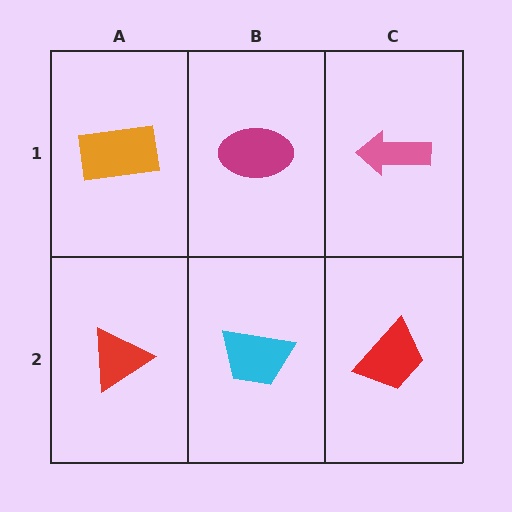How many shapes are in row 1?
3 shapes.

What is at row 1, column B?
A magenta ellipse.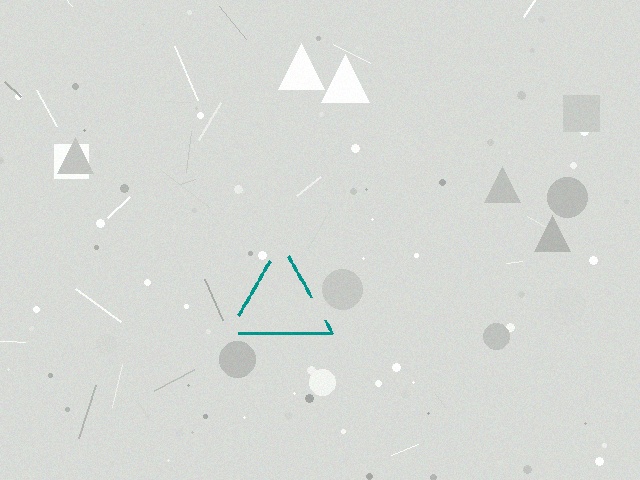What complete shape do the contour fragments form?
The contour fragments form a triangle.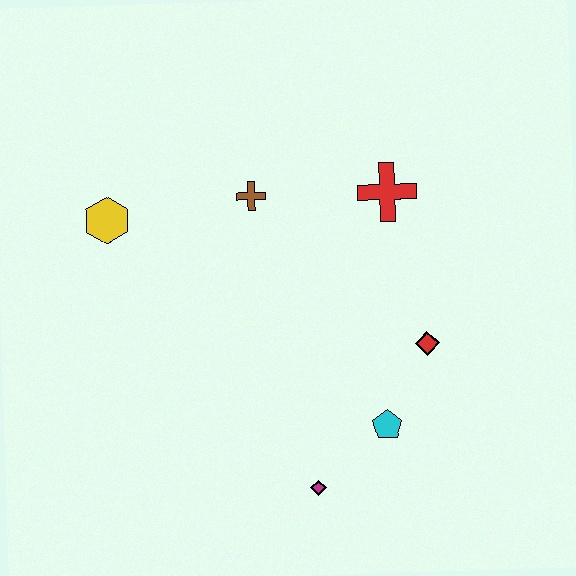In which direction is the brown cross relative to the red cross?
The brown cross is to the left of the red cross.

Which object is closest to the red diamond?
The cyan pentagon is closest to the red diamond.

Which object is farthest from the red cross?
The magenta diamond is farthest from the red cross.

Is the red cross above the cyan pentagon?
Yes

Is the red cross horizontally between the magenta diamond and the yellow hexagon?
No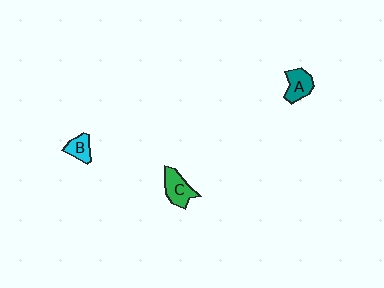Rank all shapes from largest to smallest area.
From largest to smallest: C (green), A (teal), B (cyan).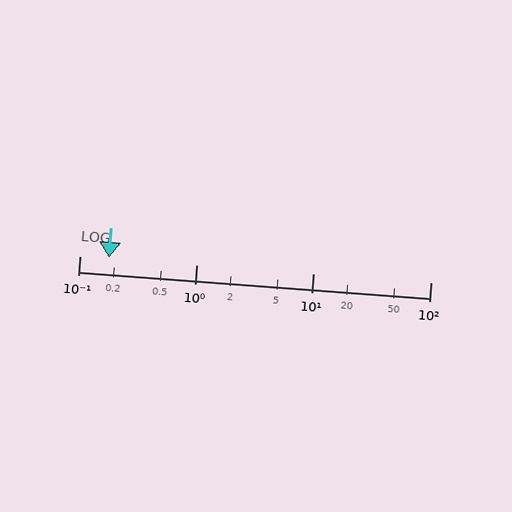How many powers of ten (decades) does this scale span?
The scale spans 3 decades, from 0.1 to 100.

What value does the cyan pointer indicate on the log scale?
The pointer indicates approximately 0.18.